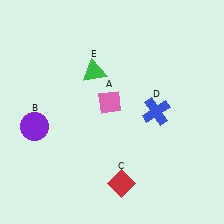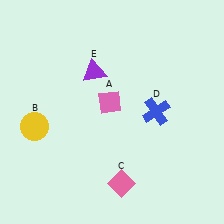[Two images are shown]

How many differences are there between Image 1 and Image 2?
There are 3 differences between the two images.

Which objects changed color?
B changed from purple to yellow. C changed from red to pink. E changed from green to purple.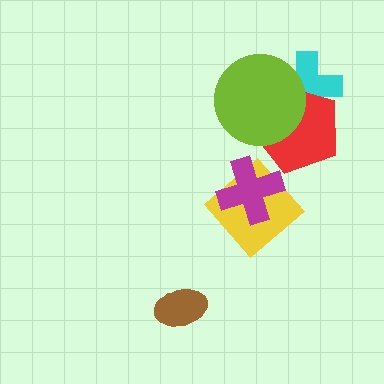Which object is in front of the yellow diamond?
The magenta cross is in front of the yellow diamond.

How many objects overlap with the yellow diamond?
1 object overlaps with the yellow diamond.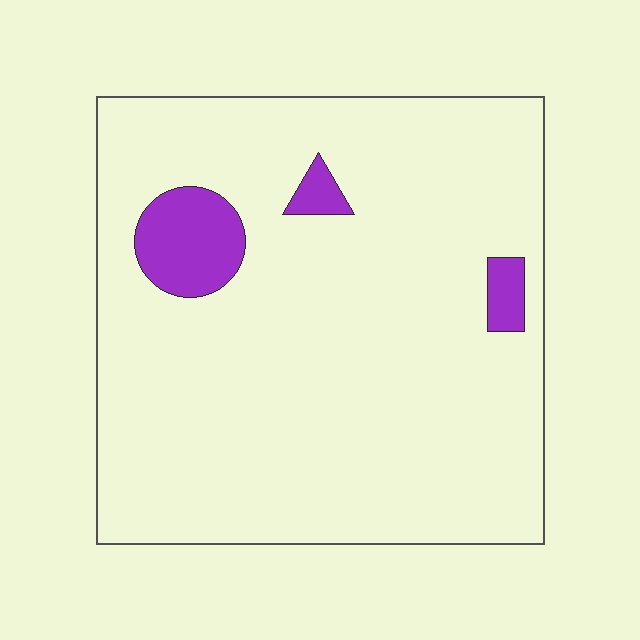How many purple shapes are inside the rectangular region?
3.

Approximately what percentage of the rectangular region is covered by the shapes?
Approximately 5%.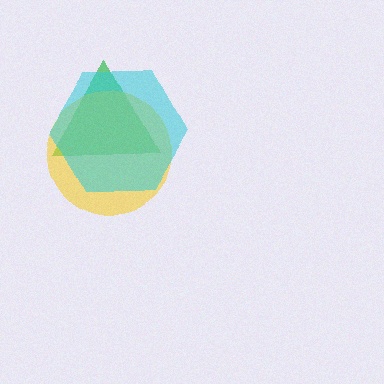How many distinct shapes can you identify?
There are 3 distinct shapes: a green triangle, a yellow circle, a cyan hexagon.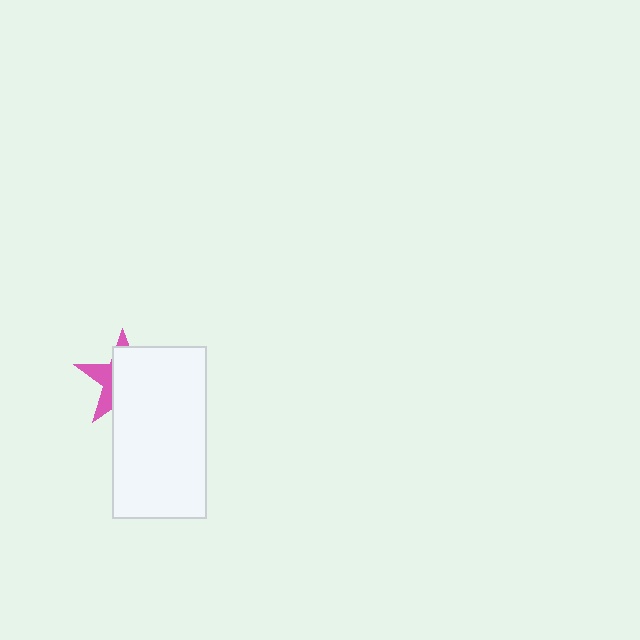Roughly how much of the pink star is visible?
A small part of it is visible (roughly 32%).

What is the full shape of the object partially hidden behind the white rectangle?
The partially hidden object is a pink star.